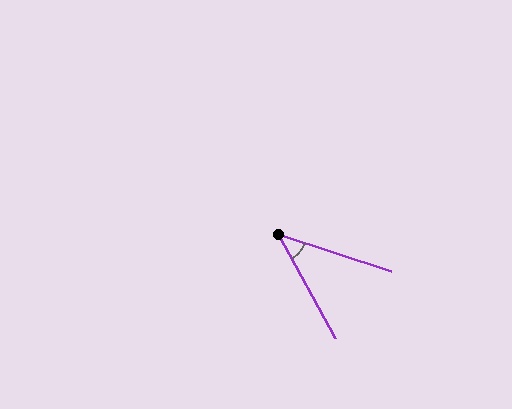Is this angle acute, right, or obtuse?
It is acute.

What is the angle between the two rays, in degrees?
Approximately 43 degrees.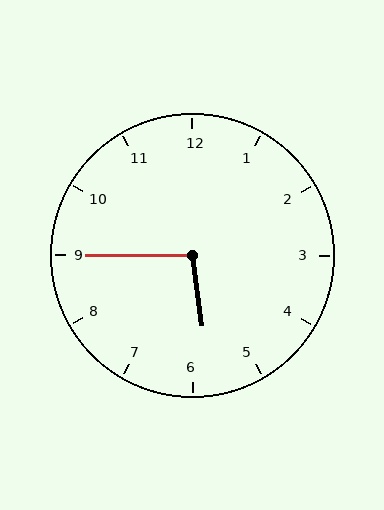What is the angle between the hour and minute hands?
Approximately 98 degrees.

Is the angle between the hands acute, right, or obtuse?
It is obtuse.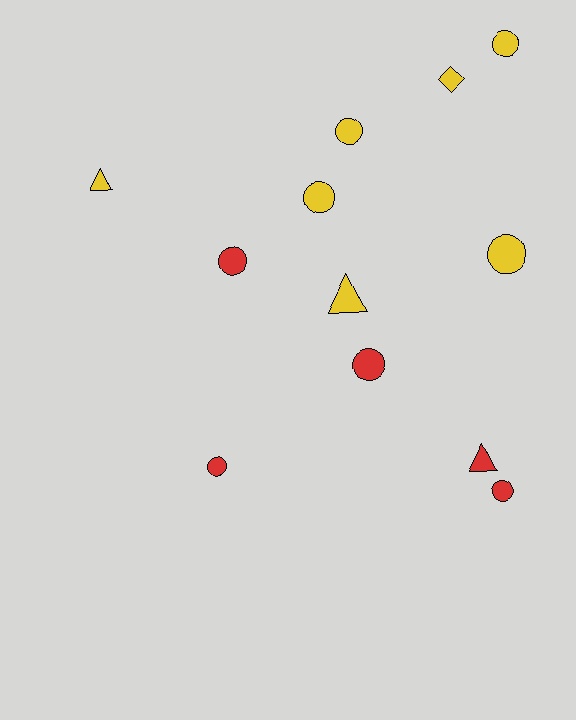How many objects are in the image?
There are 12 objects.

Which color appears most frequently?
Yellow, with 7 objects.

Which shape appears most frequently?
Circle, with 8 objects.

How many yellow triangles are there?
There are 2 yellow triangles.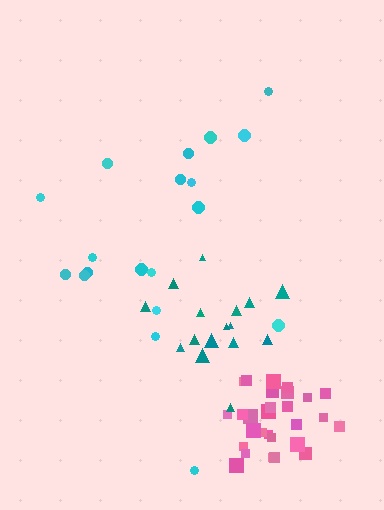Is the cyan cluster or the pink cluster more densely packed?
Pink.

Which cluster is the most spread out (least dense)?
Cyan.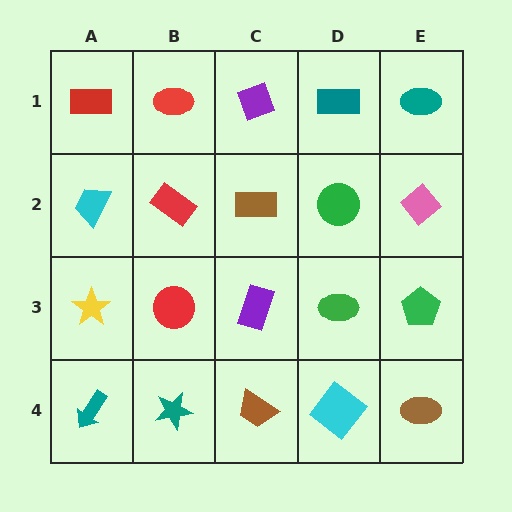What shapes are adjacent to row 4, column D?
A green ellipse (row 3, column D), a brown trapezoid (row 4, column C), a brown ellipse (row 4, column E).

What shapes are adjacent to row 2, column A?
A red rectangle (row 1, column A), a yellow star (row 3, column A), a red rectangle (row 2, column B).